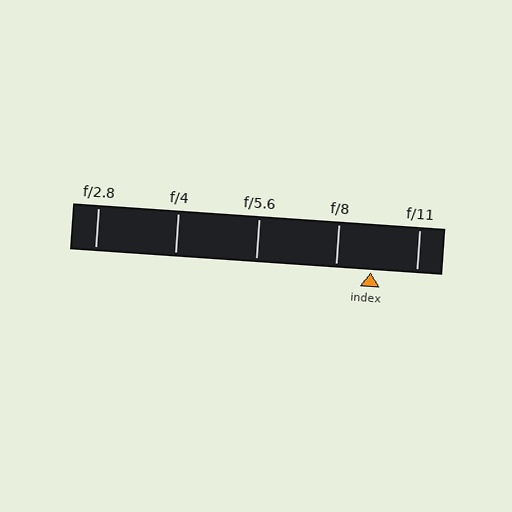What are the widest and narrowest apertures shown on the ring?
The widest aperture shown is f/2.8 and the narrowest is f/11.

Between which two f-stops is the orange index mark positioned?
The index mark is between f/8 and f/11.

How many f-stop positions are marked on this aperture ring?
There are 5 f-stop positions marked.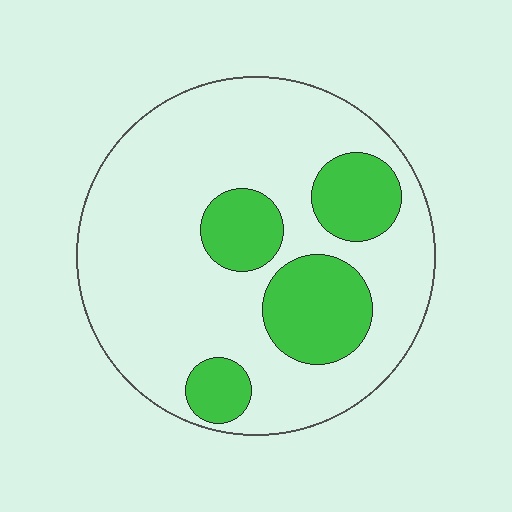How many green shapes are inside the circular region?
4.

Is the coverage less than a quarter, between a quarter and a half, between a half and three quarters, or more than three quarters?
Less than a quarter.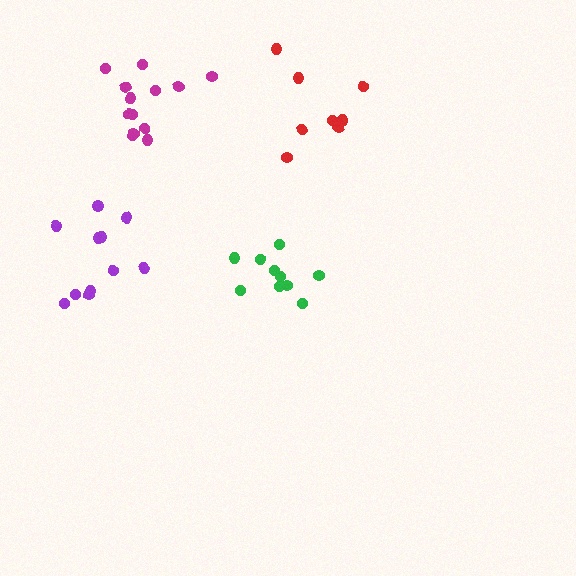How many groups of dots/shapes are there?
There are 4 groups.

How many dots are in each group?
Group 1: 11 dots, Group 2: 10 dots, Group 3: 13 dots, Group 4: 9 dots (43 total).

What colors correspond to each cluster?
The clusters are colored: purple, green, magenta, red.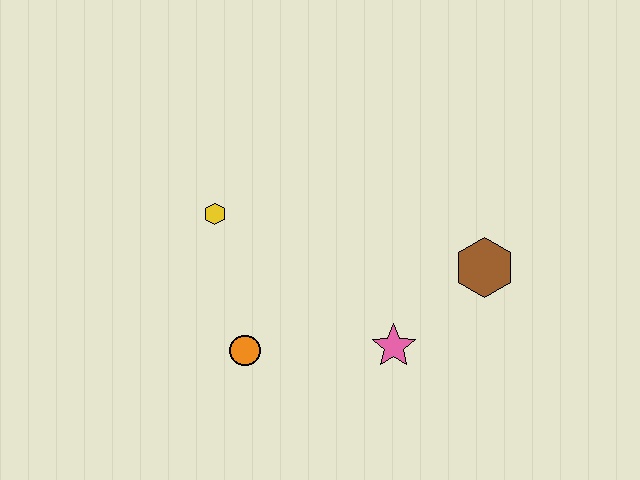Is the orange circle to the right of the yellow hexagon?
Yes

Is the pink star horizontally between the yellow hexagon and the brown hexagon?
Yes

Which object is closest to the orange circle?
The yellow hexagon is closest to the orange circle.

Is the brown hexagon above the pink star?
Yes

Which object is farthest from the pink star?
The yellow hexagon is farthest from the pink star.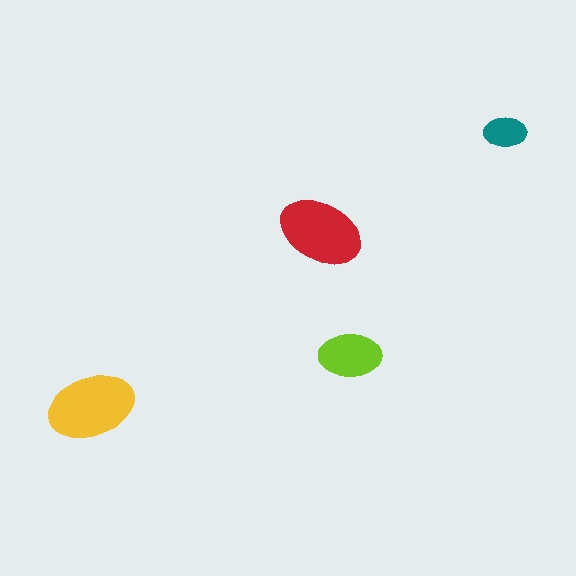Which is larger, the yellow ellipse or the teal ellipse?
The yellow one.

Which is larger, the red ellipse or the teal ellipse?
The red one.